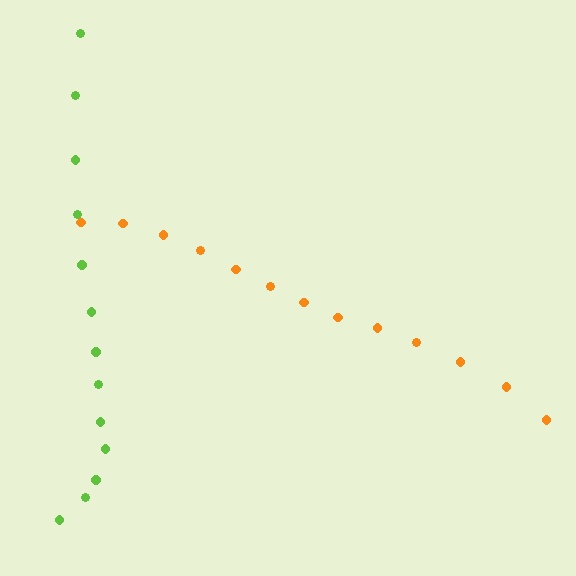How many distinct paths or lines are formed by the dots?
There are 2 distinct paths.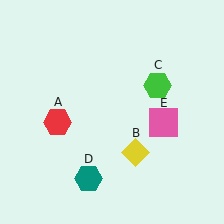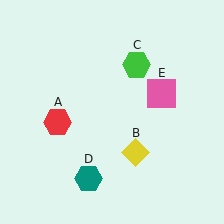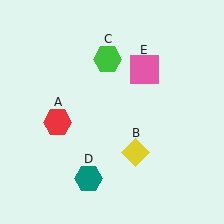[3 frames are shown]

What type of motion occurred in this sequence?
The green hexagon (object C), pink square (object E) rotated counterclockwise around the center of the scene.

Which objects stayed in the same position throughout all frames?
Red hexagon (object A) and yellow diamond (object B) and teal hexagon (object D) remained stationary.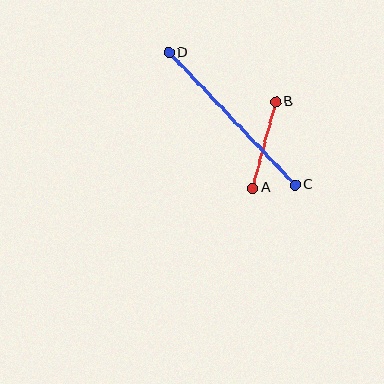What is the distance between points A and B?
The distance is approximately 90 pixels.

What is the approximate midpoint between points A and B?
The midpoint is at approximately (264, 145) pixels.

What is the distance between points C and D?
The distance is approximately 182 pixels.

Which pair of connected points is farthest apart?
Points C and D are farthest apart.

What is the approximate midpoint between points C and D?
The midpoint is at approximately (232, 119) pixels.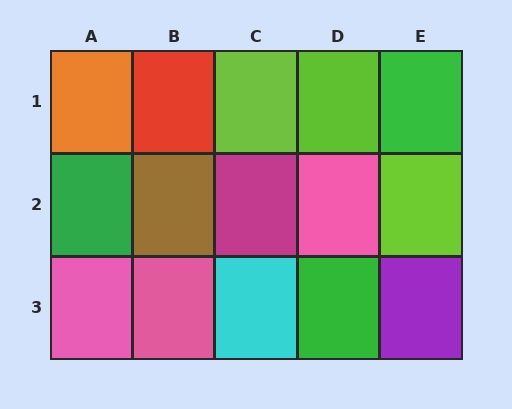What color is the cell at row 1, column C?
Lime.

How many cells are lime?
3 cells are lime.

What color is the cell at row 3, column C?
Cyan.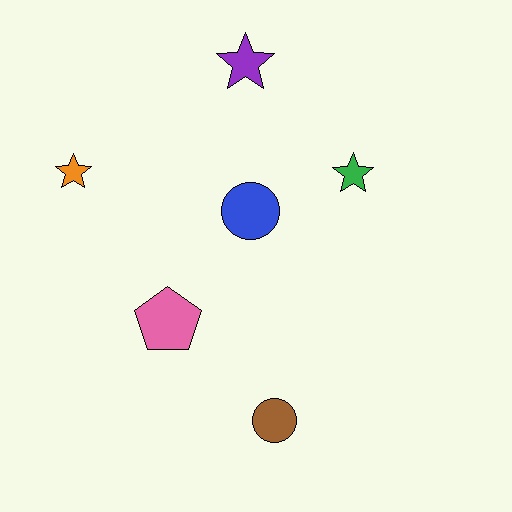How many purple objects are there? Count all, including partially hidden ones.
There is 1 purple object.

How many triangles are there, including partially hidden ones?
There are no triangles.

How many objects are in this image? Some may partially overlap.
There are 6 objects.